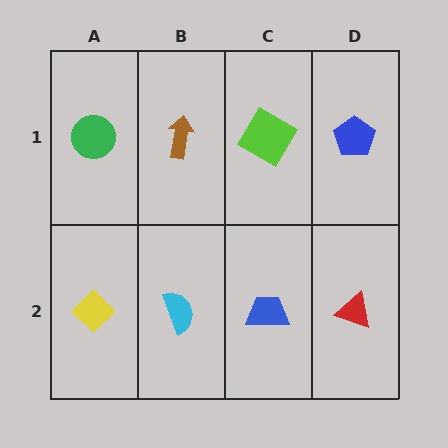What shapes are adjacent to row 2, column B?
A brown arrow (row 1, column B), a yellow diamond (row 2, column A), a blue trapezoid (row 2, column C).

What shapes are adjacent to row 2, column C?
A lime diamond (row 1, column C), a cyan semicircle (row 2, column B), a red triangle (row 2, column D).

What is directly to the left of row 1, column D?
A lime diamond.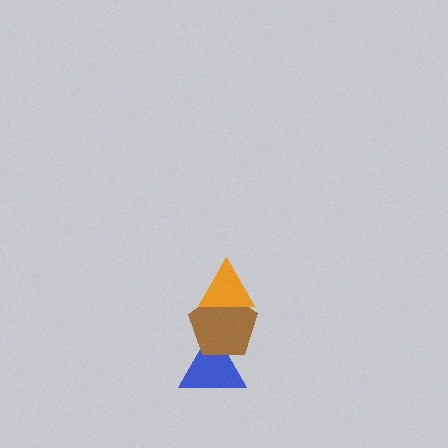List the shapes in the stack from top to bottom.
From top to bottom: the orange triangle, the brown pentagon, the blue triangle.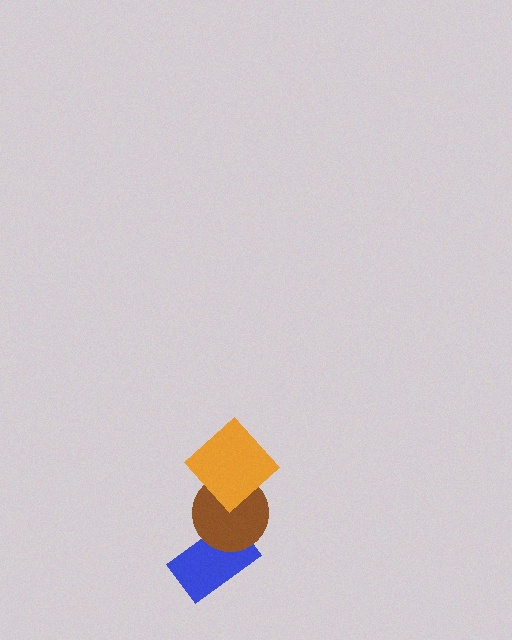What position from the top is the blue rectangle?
The blue rectangle is 3rd from the top.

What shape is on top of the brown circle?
The orange diamond is on top of the brown circle.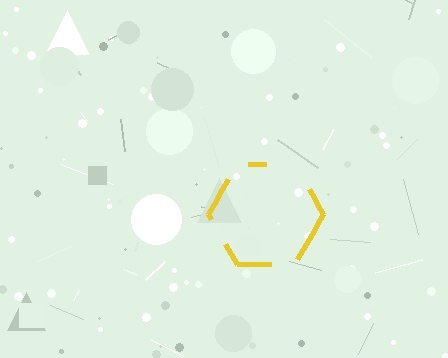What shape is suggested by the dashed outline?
The dashed outline suggests a hexagon.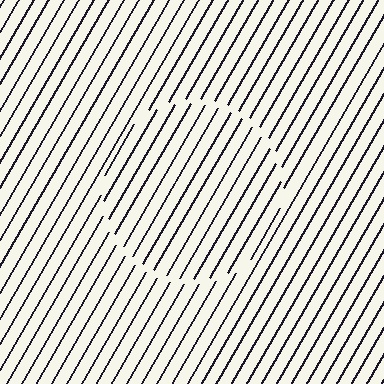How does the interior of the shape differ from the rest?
The interior of the shape contains the same grating, shifted by half a period — the contour is defined by the phase discontinuity where line-ends from the inner and outer gratings abut.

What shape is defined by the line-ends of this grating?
An illusory circle. The interior of the shape contains the same grating, shifted by half a period — the contour is defined by the phase discontinuity where line-ends from the inner and outer gratings abut.